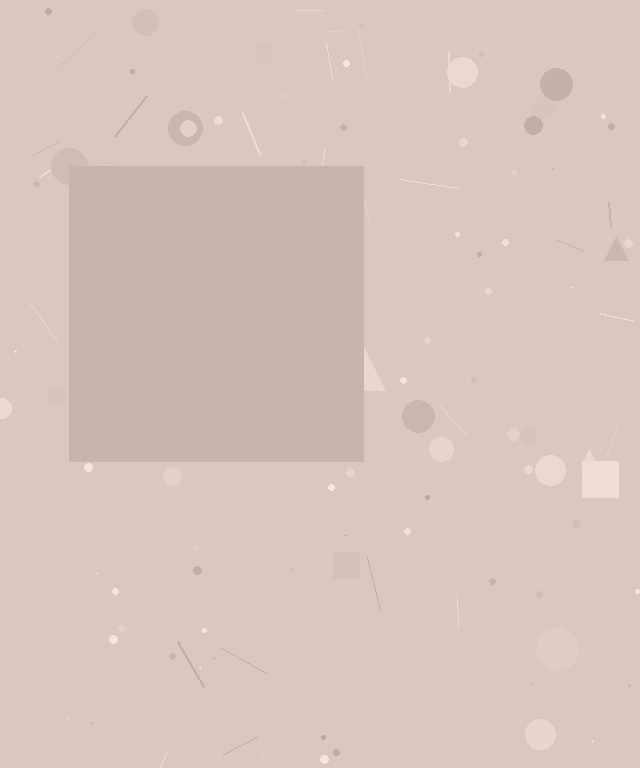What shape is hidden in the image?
A square is hidden in the image.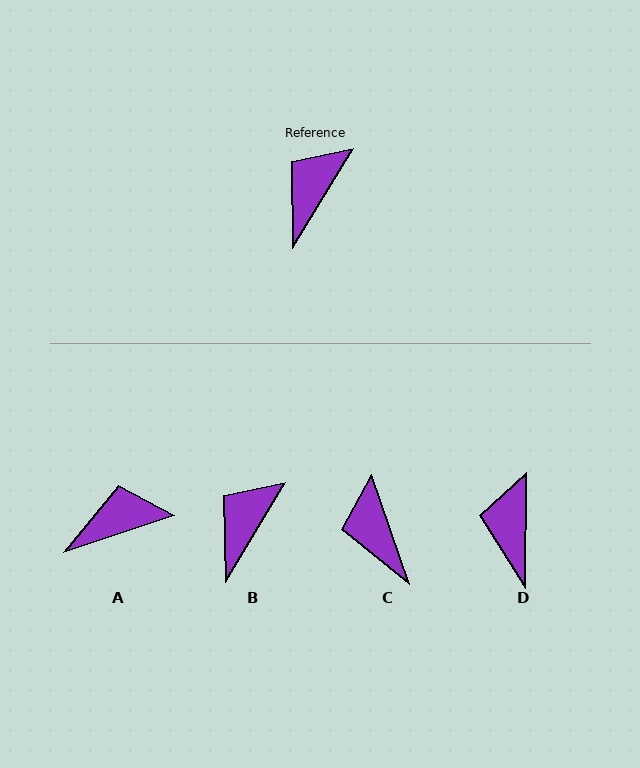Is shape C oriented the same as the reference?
No, it is off by about 50 degrees.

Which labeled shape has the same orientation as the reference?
B.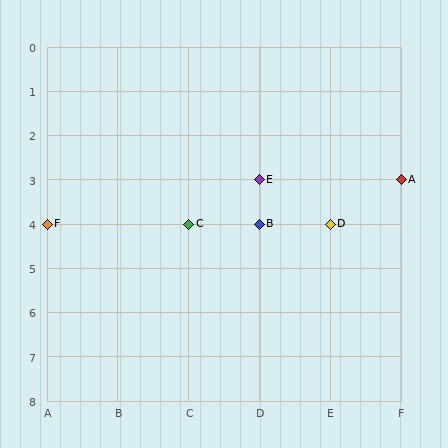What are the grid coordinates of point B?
Point B is at grid coordinates (D, 4).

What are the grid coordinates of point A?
Point A is at grid coordinates (F, 3).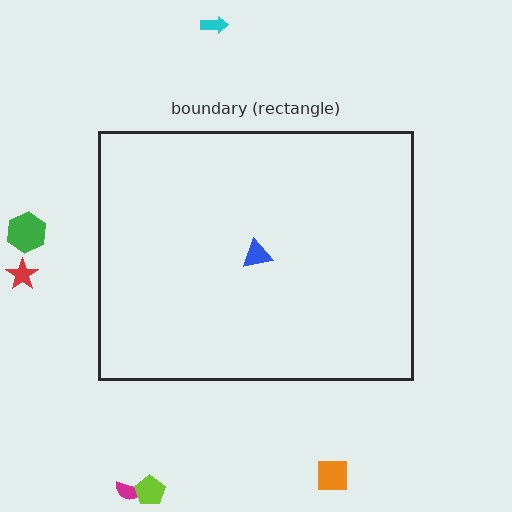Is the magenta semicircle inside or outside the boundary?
Outside.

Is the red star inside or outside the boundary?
Outside.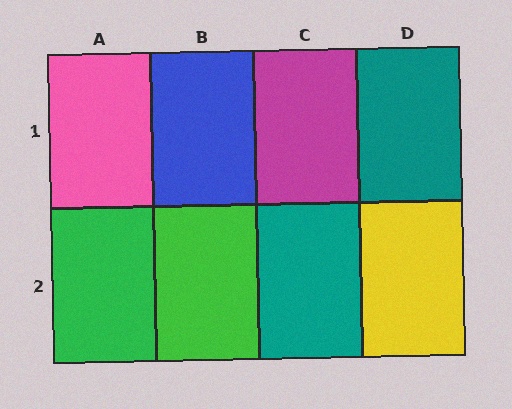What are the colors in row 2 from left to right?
Green, green, teal, yellow.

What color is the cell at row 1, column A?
Pink.